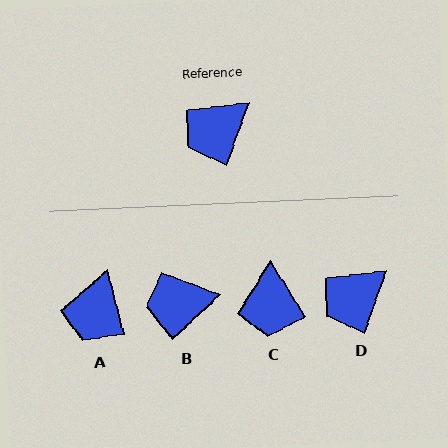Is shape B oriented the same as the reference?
No, it is off by about 27 degrees.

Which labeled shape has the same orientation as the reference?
D.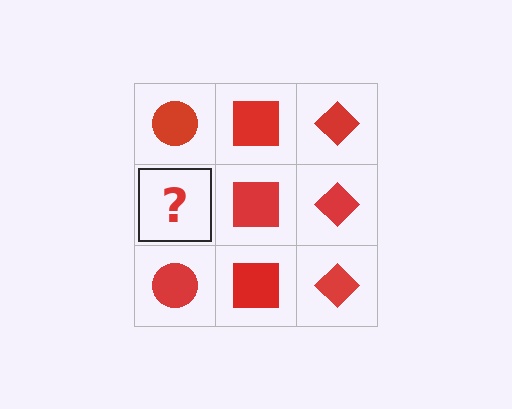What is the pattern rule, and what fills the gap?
The rule is that each column has a consistent shape. The gap should be filled with a red circle.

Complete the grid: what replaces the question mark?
The question mark should be replaced with a red circle.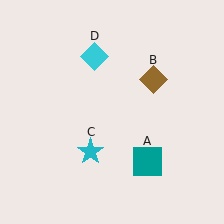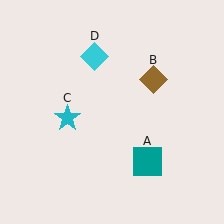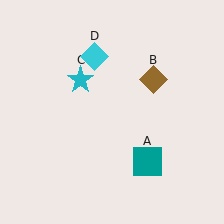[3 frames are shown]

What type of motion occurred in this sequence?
The cyan star (object C) rotated clockwise around the center of the scene.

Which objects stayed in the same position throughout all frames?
Teal square (object A) and brown diamond (object B) and cyan diamond (object D) remained stationary.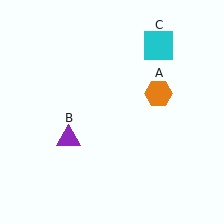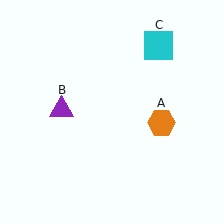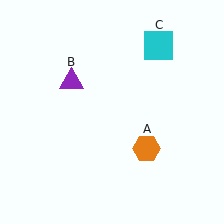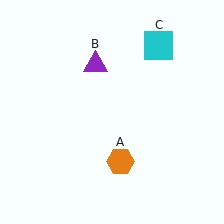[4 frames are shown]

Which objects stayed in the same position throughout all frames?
Cyan square (object C) remained stationary.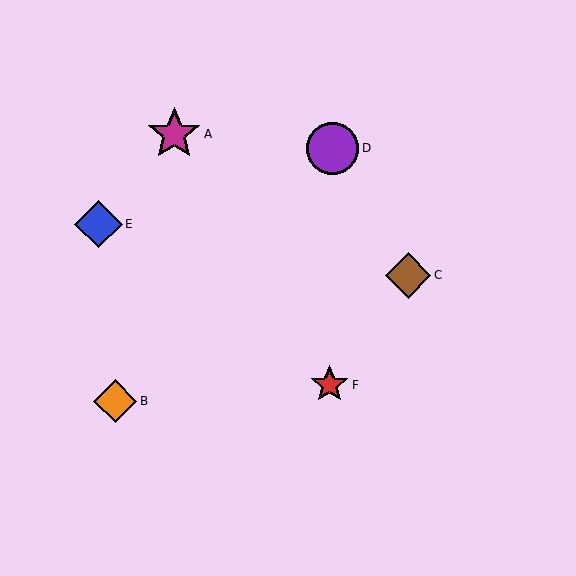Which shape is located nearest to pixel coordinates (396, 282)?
The brown diamond (labeled C) at (408, 275) is nearest to that location.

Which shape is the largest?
The magenta star (labeled A) is the largest.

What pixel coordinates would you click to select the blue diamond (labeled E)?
Click at (98, 224) to select the blue diamond E.